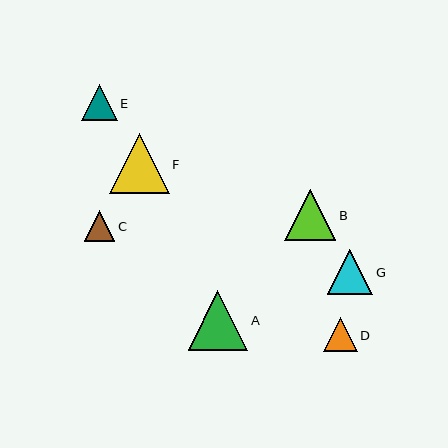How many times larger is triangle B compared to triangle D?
Triangle B is approximately 1.5 times the size of triangle D.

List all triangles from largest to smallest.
From largest to smallest: F, A, B, G, E, D, C.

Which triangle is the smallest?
Triangle C is the smallest with a size of approximately 31 pixels.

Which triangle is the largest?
Triangle F is the largest with a size of approximately 60 pixels.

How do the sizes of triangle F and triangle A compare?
Triangle F and triangle A are approximately the same size.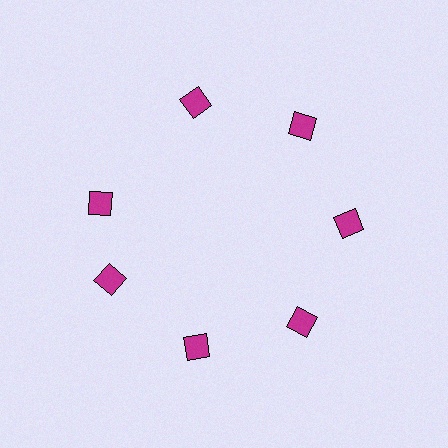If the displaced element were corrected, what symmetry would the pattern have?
It would have 7-fold rotational symmetry — the pattern would map onto itself every 51 degrees.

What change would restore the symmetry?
The symmetry would be restored by rotating it back into even spacing with its neighbors so that all 7 diamonds sit at equal angles and equal distance from the center.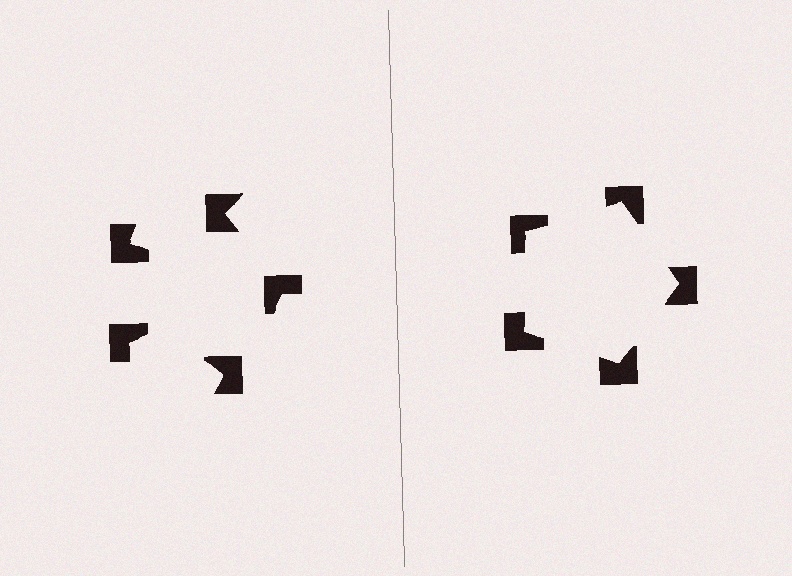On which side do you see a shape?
An illusory pentagon appears on the right side. On the left side the wedge cuts are rotated, so no coherent shape forms.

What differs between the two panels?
The notched squares are positioned identically on both sides; only the wedge orientations differ. On the right they align to a pentagon; on the left they are misaligned.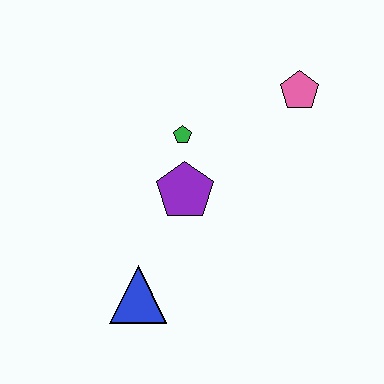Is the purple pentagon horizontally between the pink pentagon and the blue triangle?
Yes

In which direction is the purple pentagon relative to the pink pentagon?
The purple pentagon is to the left of the pink pentagon.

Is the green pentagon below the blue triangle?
No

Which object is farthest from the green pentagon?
The blue triangle is farthest from the green pentagon.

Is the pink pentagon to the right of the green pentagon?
Yes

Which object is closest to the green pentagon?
The purple pentagon is closest to the green pentagon.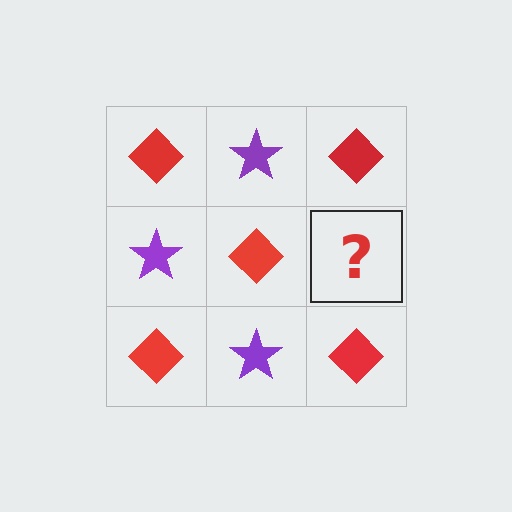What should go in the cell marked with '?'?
The missing cell should contain a purple star.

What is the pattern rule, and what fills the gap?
The rule is that it alternates red diamond and purple star in a checkerboard pattern. The gap should be filled with a purple star.